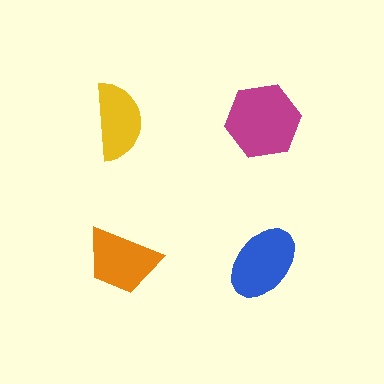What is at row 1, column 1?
A yellow semicircle.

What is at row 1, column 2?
A magenta hexagon.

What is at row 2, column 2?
A blue ellipse.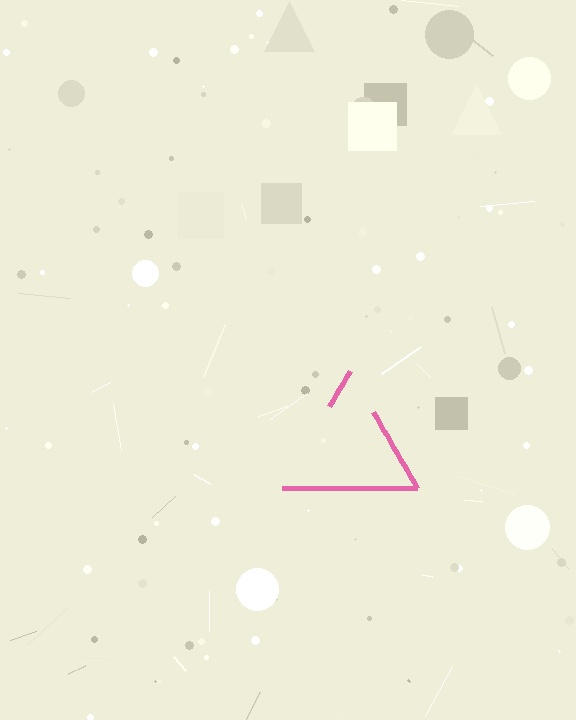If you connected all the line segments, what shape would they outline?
They would outline a triangle.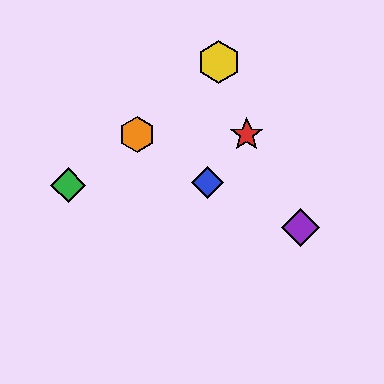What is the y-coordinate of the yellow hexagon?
The yellow hexagon is at y≈62.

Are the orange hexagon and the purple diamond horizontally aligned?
No, the orange hexagon is at y≈135 and the purple diamond is at y≈227.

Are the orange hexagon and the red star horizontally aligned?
Yes, both are at y≈135.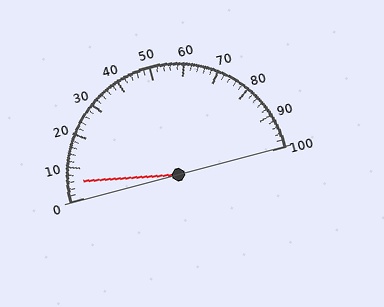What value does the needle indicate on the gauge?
The needle indicates approximately 6.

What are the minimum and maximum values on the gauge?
The gauge ranges from 0 to 100.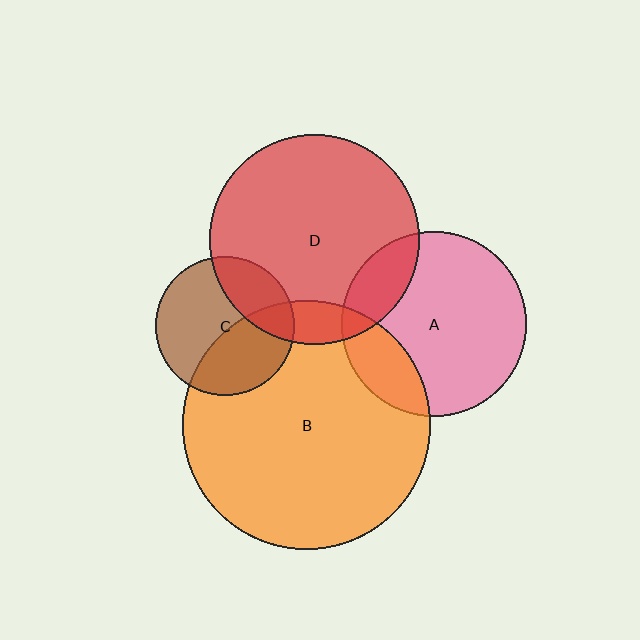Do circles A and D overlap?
Yes.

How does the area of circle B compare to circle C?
Approximately 3.2 times.